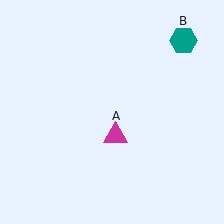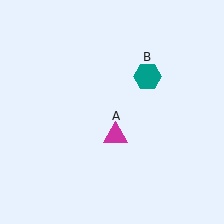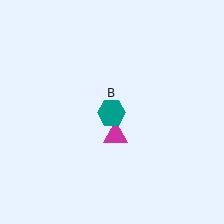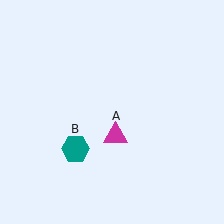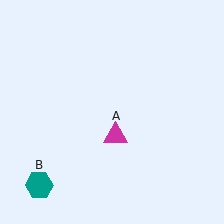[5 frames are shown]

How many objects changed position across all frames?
1 object changed position: teal hexagon (object B).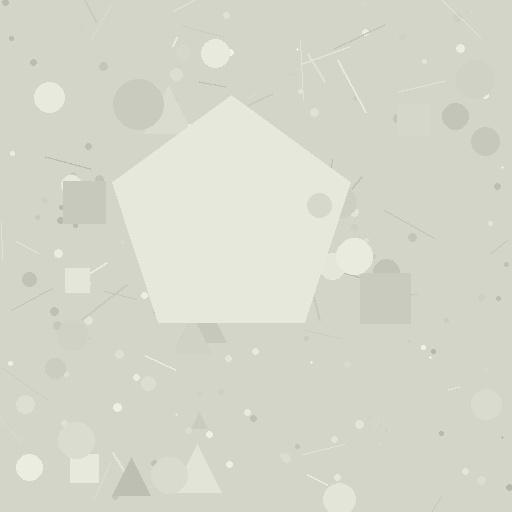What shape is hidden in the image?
A pentagon is hidden in the image.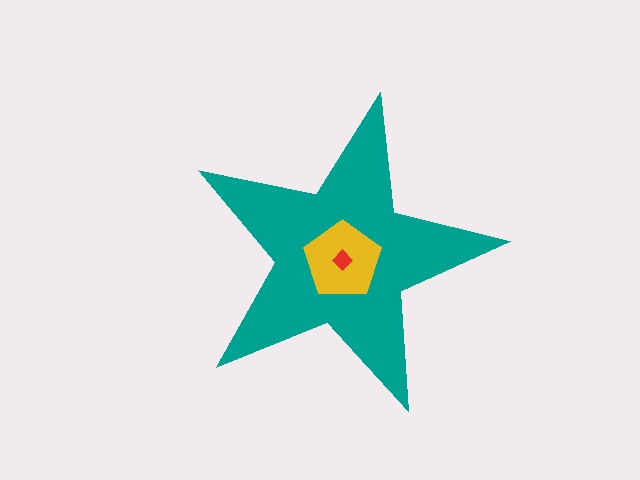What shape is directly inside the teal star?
The yellow pentagon.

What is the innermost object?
The red diamond.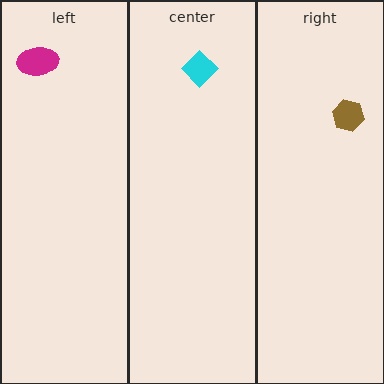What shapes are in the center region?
The cyan diamond.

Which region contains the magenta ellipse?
The left region.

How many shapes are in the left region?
1.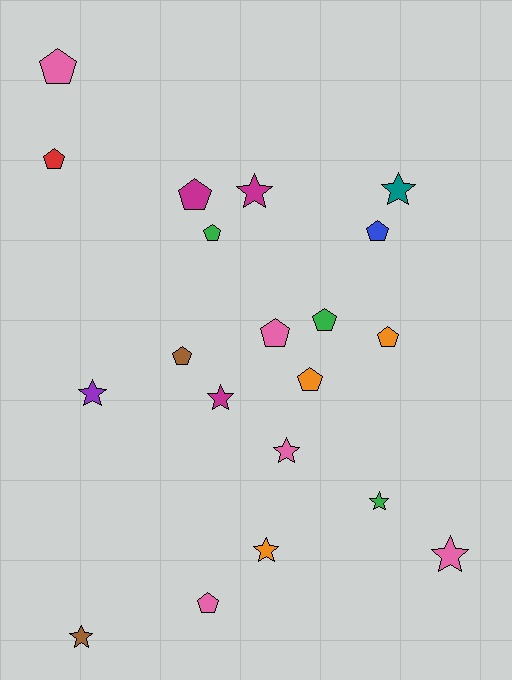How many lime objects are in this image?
There are no lime objects.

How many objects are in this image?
There are 20 objects.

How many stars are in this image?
There are 9 stars.